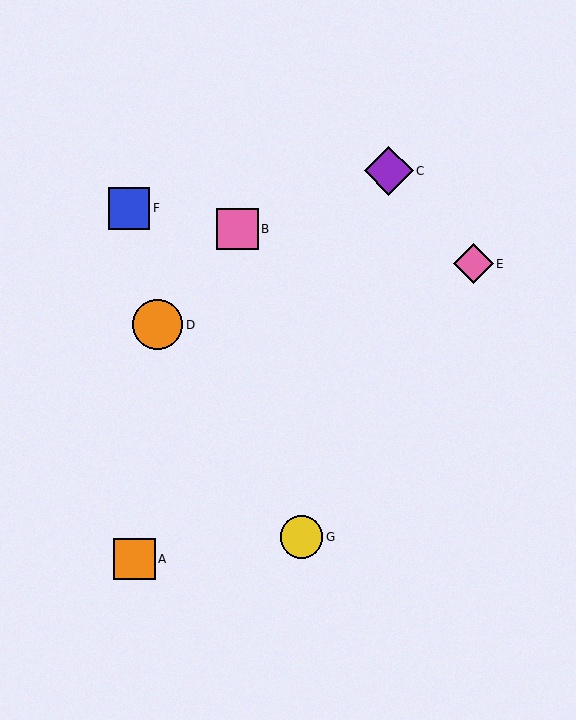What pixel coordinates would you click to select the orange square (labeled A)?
Click at (134, 559) to select the orange square A.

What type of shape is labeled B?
Shape B is a pink square.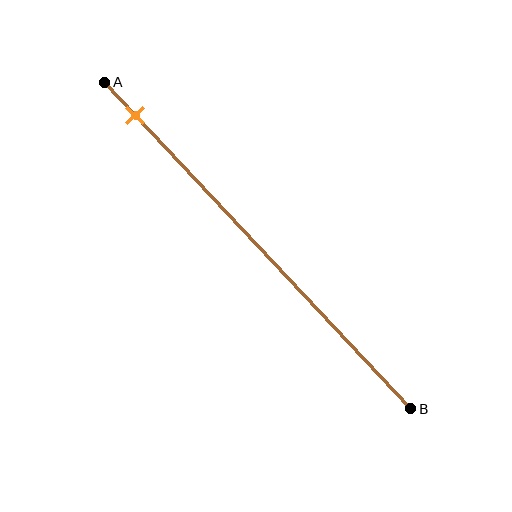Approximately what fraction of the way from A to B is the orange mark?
The orange mark is approximately 10% of the way from A to B.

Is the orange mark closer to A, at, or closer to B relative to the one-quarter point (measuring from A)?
The orange mark is closer to point A than the one-quarter point of segment AB.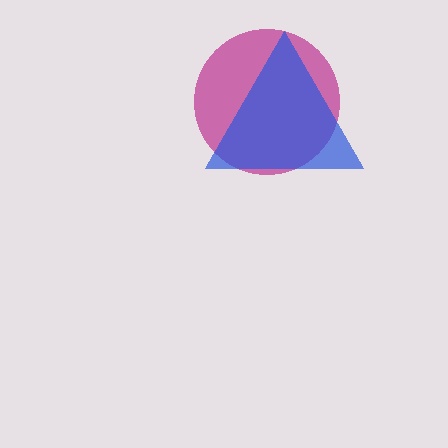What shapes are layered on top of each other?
The layered shapes are: a magenta circle, a blue triangle.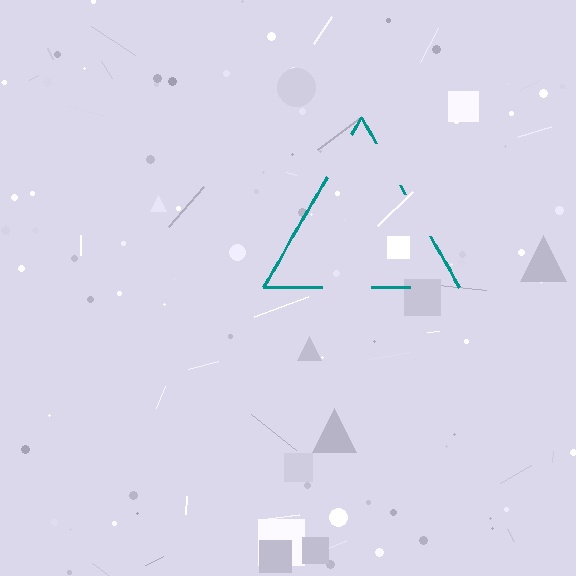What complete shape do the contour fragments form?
The contour fragments form a triangle.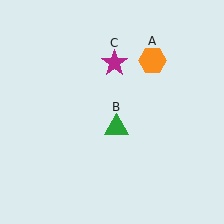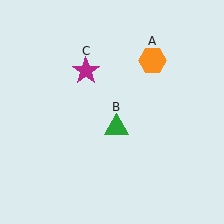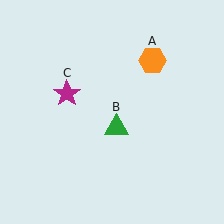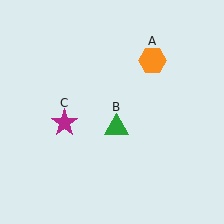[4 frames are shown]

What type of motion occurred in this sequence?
The magenta star (object C) rotated counterclockwise around the center of the scene.